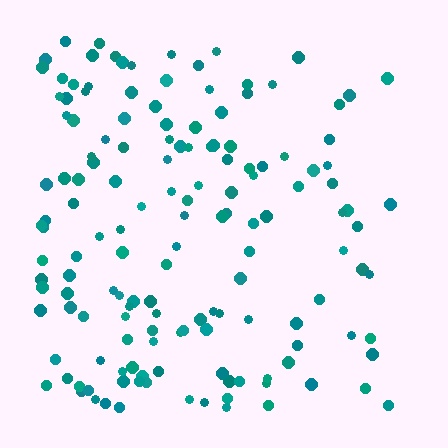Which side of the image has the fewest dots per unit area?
The right.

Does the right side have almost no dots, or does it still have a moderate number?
Still a moderate number, just noticeably fewer than the left.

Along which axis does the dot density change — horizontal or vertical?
Horizontal.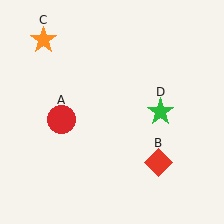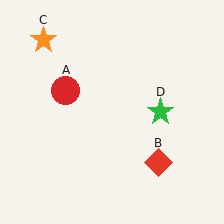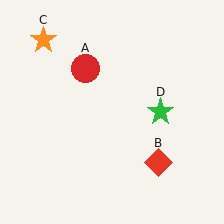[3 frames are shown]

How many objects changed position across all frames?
1 object changed position: red circle (object A).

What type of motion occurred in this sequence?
The red circle (object A) rotated clockwise around the center of the scene.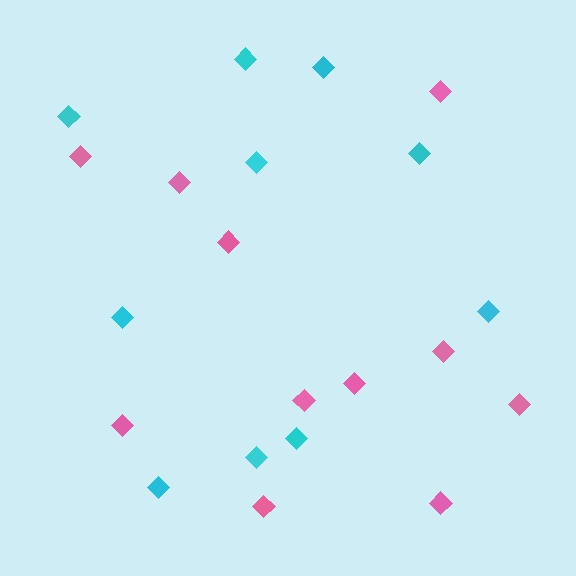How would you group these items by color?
There are 2 groups: one group of pink diamonds (11) and one group of cyan diamonds (10).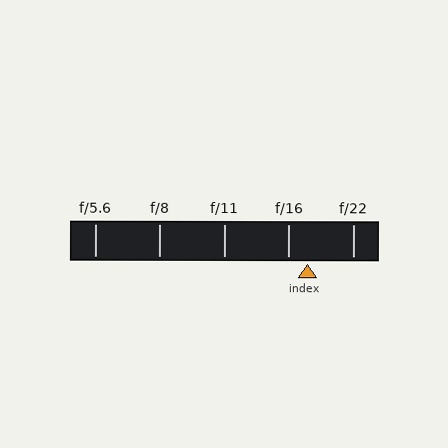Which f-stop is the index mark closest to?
The index mark is closest to f/16.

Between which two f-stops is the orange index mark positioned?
The index mark is between f/16 and f/22.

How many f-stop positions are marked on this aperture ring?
There are 5 f-stop positions marked.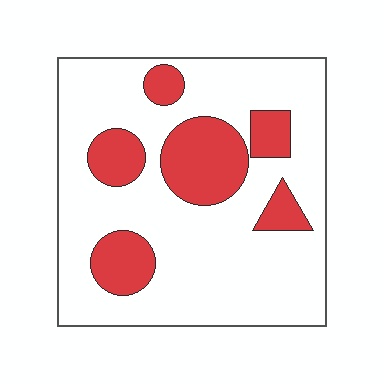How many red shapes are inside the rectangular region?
6.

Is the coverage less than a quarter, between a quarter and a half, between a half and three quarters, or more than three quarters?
Less than a quarter.